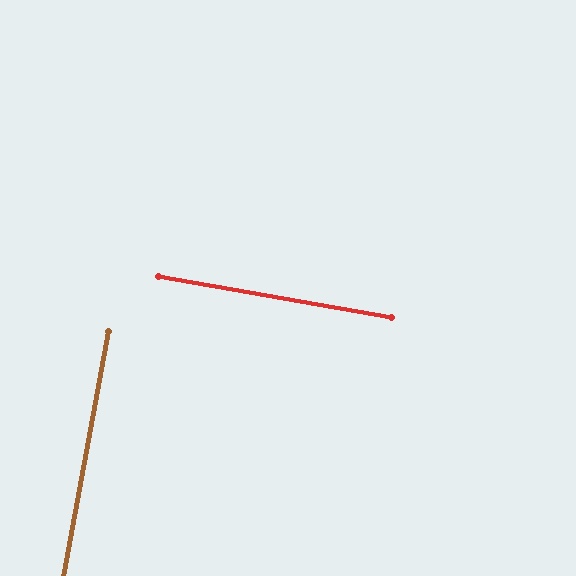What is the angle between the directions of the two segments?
Approximately 89 degrees.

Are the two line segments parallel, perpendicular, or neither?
Perpendicular — they meet at approximately 89°.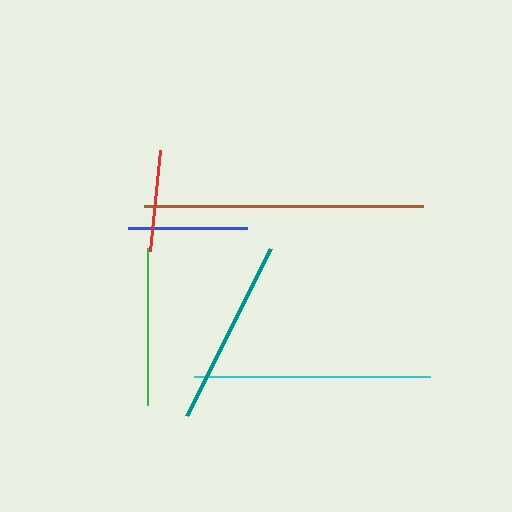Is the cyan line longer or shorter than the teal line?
The cyan line is longer than the teal line.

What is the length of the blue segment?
The blue segment is approximately 119 pixels long.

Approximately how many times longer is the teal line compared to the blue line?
The teal line is approximately 1.6 times the length of the blue line.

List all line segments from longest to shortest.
From longest to shortest: brown, cyan, teal, green, blue, red.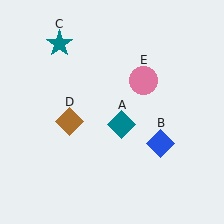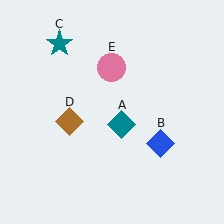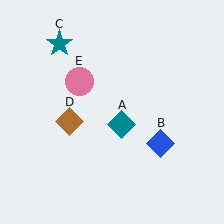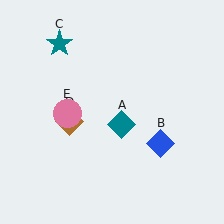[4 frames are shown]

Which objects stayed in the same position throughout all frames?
Teal diamond (object A) and blue diamond (object B) and teal star (object C) and brown diamond (object D) remained stationary.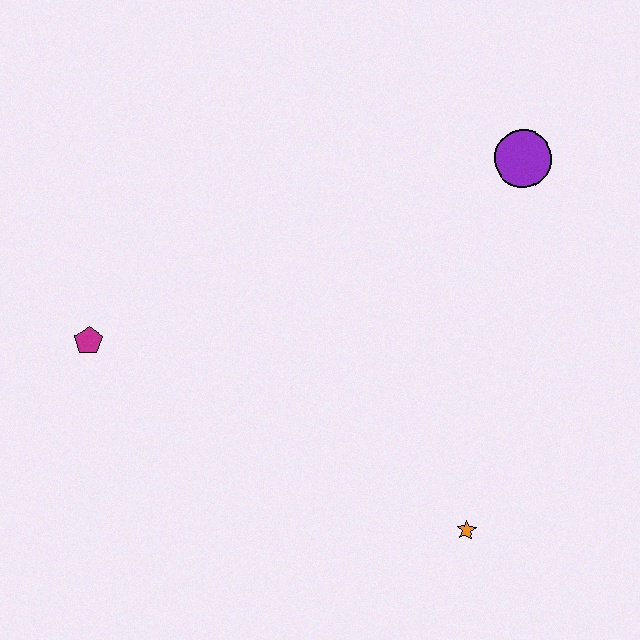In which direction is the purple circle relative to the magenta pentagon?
The purple circle is to the right of the magenta pentagon.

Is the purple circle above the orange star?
Yes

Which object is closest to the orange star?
The purple circle is closest to the orange star.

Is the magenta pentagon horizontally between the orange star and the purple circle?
No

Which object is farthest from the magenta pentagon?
The purple circle is farthest from the magenta pentagon.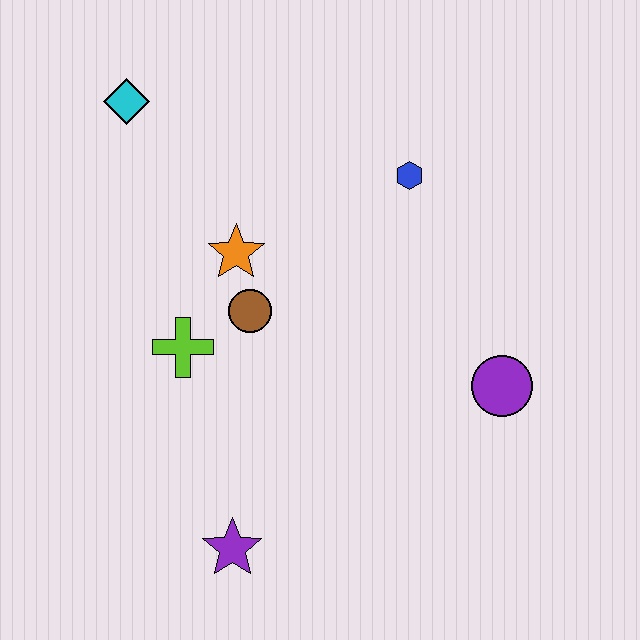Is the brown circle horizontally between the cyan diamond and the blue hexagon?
Yes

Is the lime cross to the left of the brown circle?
Yes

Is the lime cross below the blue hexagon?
Yes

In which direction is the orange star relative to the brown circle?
The orange star is above the brown circle.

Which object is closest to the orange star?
The brown circle is closest to the orange star.